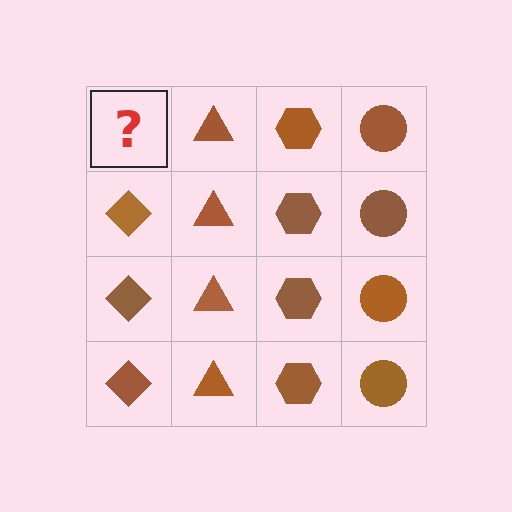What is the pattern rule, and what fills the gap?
The rule is that each column has a consistent shape. The gap should be filled with a brown diamond.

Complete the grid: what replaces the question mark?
The question mark should be replaced with a brown diamond.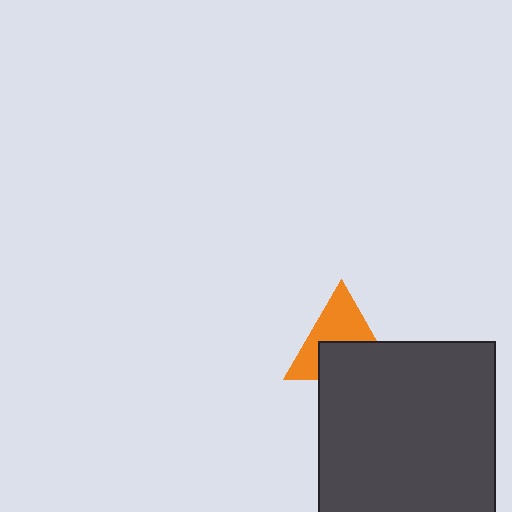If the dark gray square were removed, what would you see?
You would see the complete orange triangle.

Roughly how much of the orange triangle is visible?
About half of it is visible (roughly 54%).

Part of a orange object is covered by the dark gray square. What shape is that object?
It is a triangle.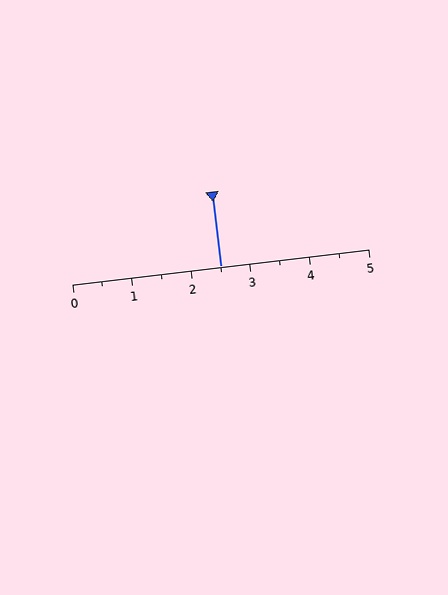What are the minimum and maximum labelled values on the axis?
The axis runs from 0 to 5.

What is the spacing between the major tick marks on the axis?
The major ticks are spaced 1 apart.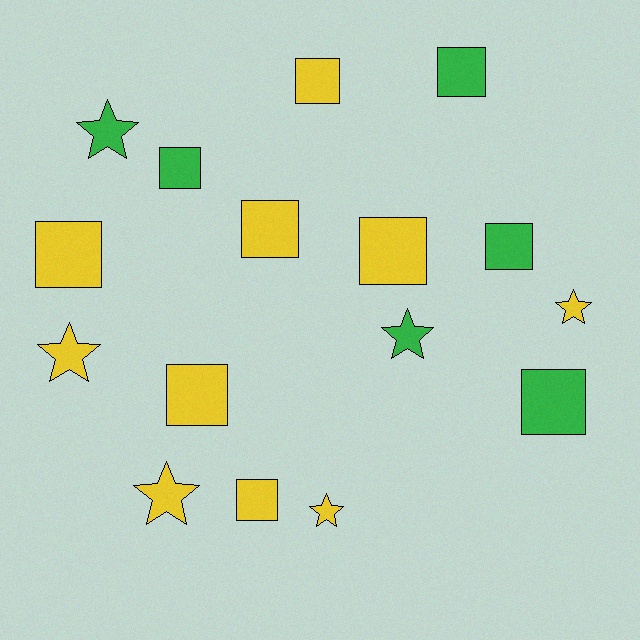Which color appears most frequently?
Yellow, with 10 objects.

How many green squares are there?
There are 4 green squares.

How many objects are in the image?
There are 16 objects.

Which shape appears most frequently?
Square, with 10 objects.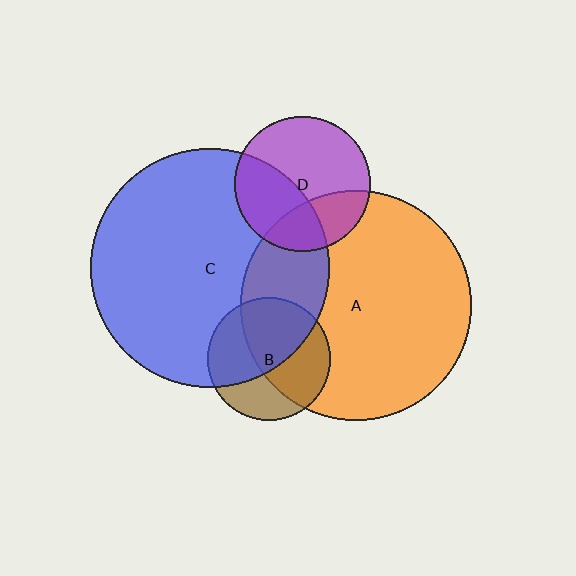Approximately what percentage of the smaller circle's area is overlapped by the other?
Approximately 40%.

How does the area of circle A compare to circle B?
Approximately 3.5 times.